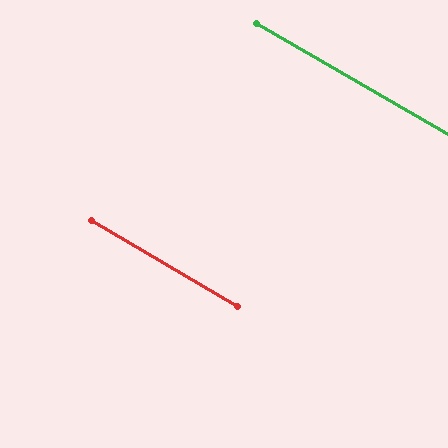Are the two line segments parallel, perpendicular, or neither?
Parallel — their directions differ by only 0.5°.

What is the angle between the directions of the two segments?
Approximately 0 degrees.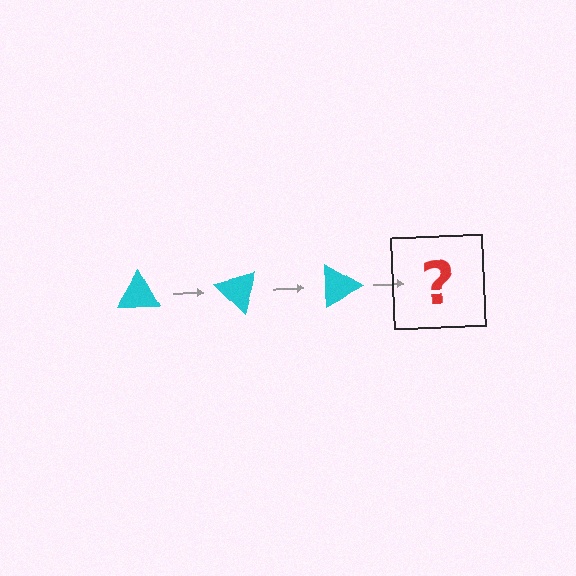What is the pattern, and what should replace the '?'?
The pattern is that the triangle rotates 45 degrees each step. The '?' should be a cyan triangle rotated 135 degrees.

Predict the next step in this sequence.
The next step is a cyan triangle rotated 135 degrees.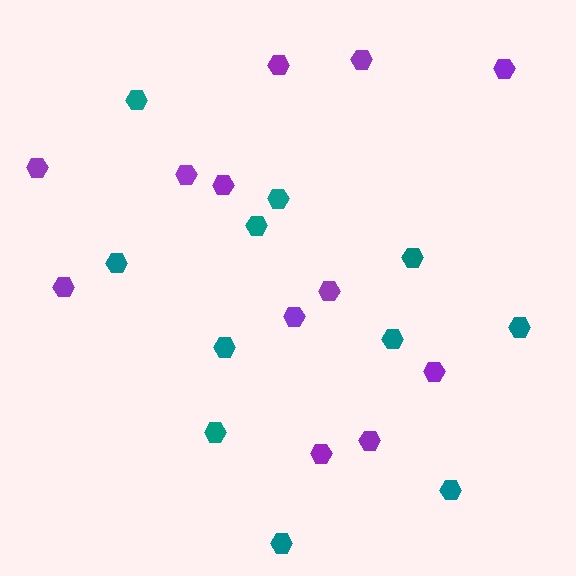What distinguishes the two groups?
There are 2 groups: one group of teal hexagons (11) and one group of purple hexagons (12).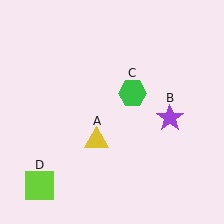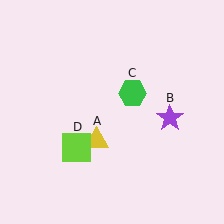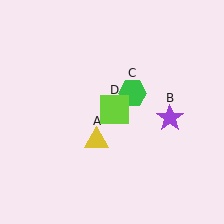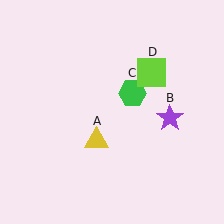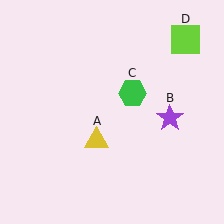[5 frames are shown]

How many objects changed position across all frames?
1 object changed position: lime square (object D).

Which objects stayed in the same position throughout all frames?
Yellow triangle (object A) and purple star (object B) and green hexagon (object C) remained stationary.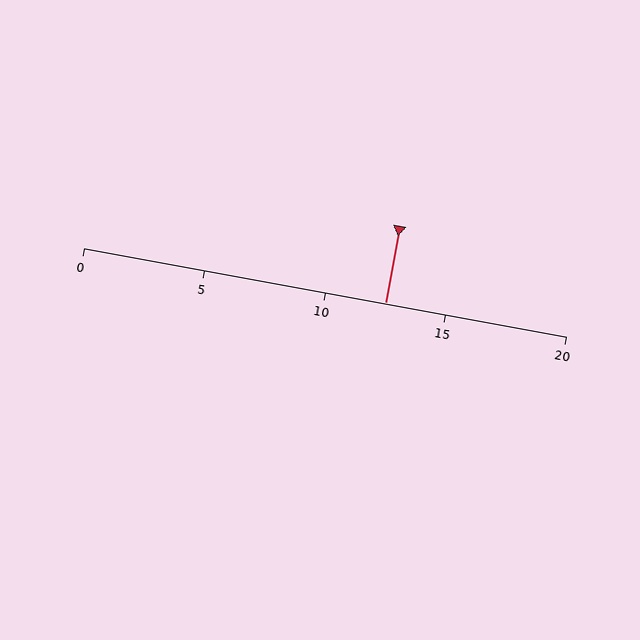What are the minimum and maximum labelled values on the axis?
The axis runs from 0 to 20.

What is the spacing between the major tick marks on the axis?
The major ticks are spaced 5 apart.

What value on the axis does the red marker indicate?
The marker indicates approximately 12.5.